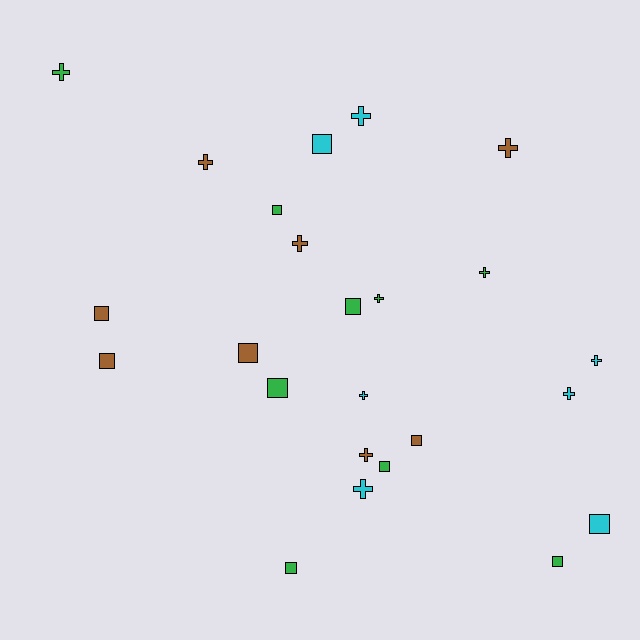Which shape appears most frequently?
Cross, with 12 objects.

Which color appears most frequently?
Green, with 9 objects.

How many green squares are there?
There are 6 green squares.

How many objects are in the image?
There are 24 objects.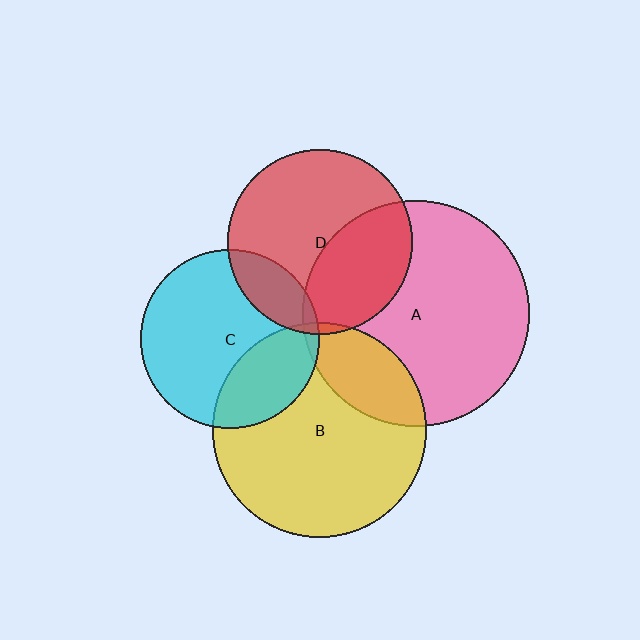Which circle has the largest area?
Circle A (pink).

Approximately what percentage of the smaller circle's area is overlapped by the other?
Approximately 5%.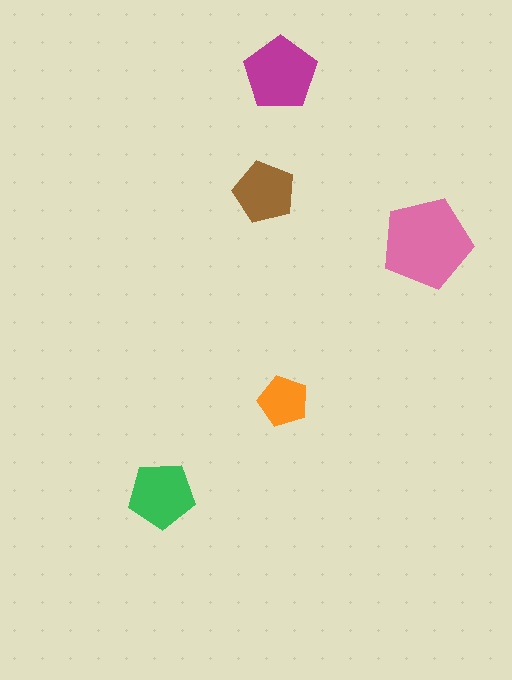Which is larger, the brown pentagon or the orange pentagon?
The brown one.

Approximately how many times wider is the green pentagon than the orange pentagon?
About 1.5 times wider.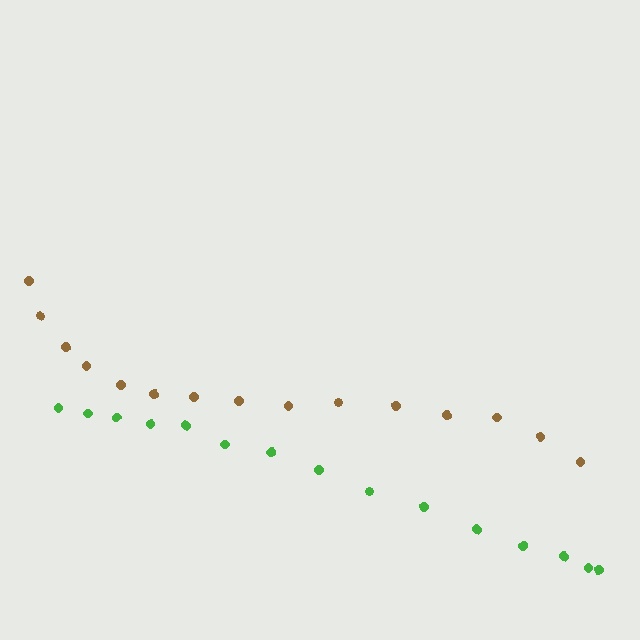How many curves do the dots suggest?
There are 2 distinct paths.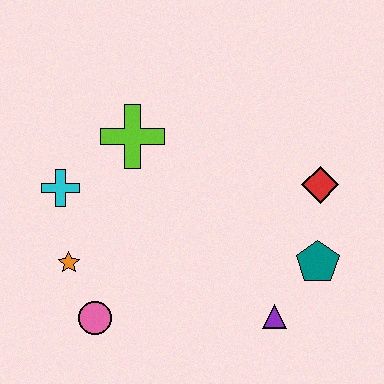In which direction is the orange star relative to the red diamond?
The orange star is to the left of the red diamond.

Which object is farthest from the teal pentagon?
The cyan cross is farthest from the teal pentagon.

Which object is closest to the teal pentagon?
The purple triangle is closest to the teal pentagon.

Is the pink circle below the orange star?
Yes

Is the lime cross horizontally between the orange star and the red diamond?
Yes